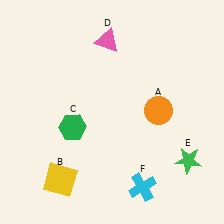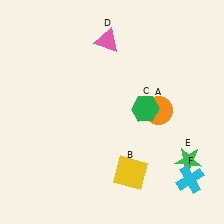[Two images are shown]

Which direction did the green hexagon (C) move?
The green hexagon (C) moved right.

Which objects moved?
The objects that moved are: the yellow square (B), the green hexagon (C), the cyan cross (F).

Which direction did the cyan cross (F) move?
The cyan cross (F) moved right.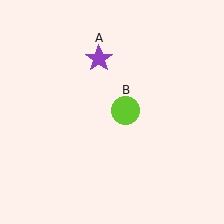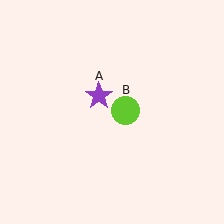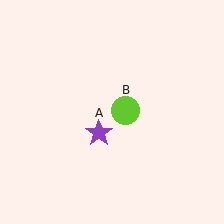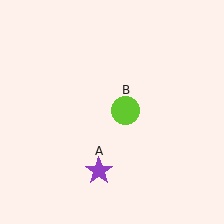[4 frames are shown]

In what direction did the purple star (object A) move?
The purple star (object A) moved down.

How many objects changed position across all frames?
1 object changed position: purple star (object A).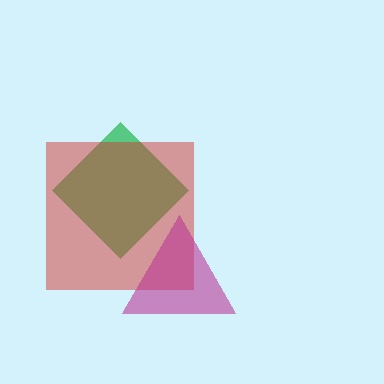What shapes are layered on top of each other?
The layered shapes are: a green diamond, a red square, a magenta triangle.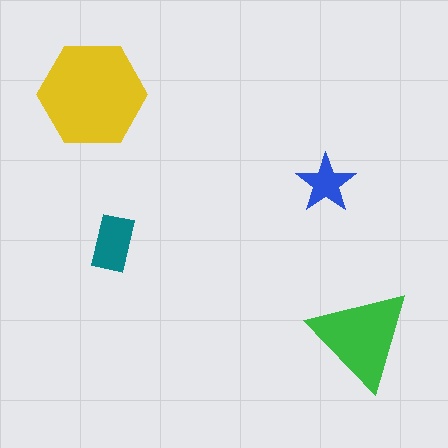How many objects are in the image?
There are 4 objects in the image.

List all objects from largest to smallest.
The yellow hexagon, the green triangle, the teal rectangle, the blue star.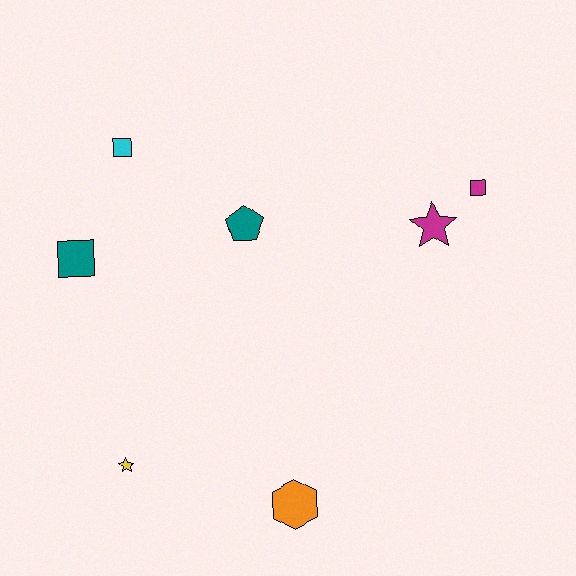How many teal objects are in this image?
There are 2 teal objects.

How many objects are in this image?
There are 7 objects.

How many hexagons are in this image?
There is 1 hexagon.